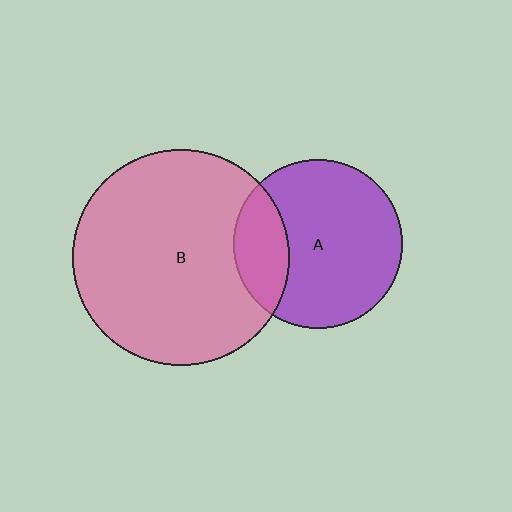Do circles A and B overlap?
Yes.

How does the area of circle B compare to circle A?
Approximately 1.6 times.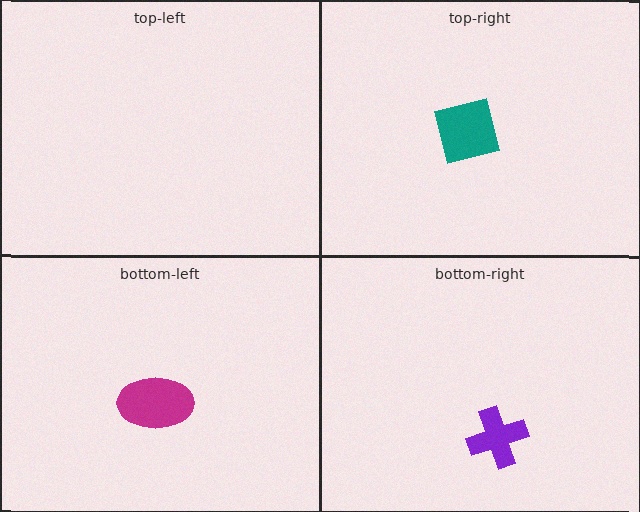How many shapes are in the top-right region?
1.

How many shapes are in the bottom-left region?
1.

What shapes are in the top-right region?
The teal square.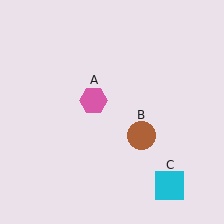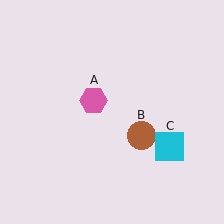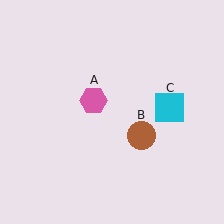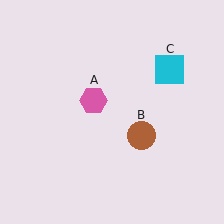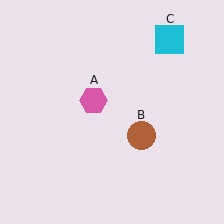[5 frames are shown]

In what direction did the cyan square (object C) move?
The cyan square (object C) moved up.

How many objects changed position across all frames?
1 object changed position: cyan square (object C).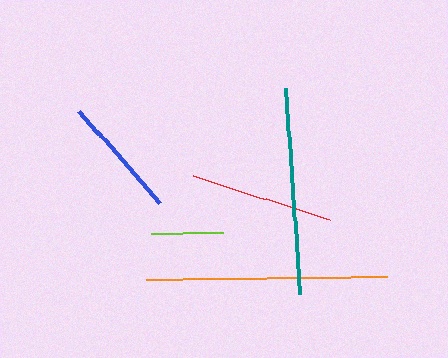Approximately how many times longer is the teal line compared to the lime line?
The teal line is approximately 2.9 times the length of the lime line.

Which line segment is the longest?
The orange line is the longest at approximately 241 pixels.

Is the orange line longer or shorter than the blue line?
The orange line is longer than the blue line.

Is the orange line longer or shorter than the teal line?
The orange line is longer than the teal line.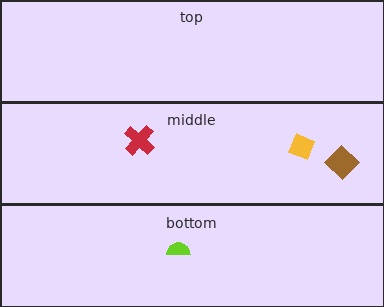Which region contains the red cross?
The middle region.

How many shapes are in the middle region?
3.